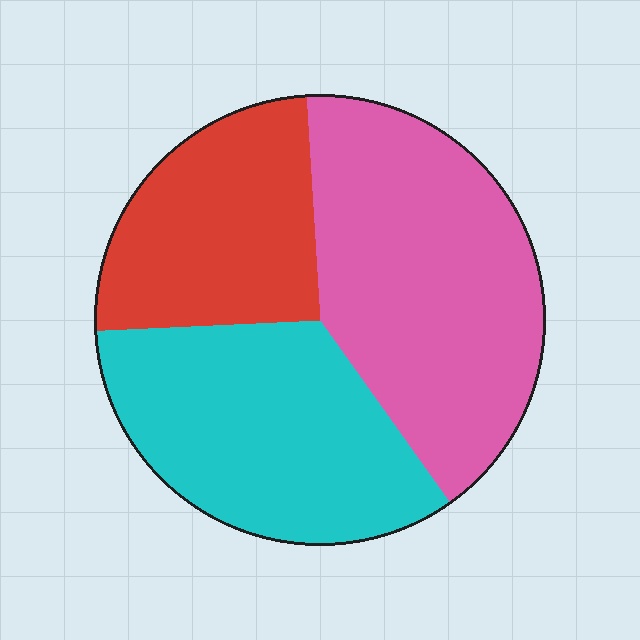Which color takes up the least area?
Red, at roughly 25%.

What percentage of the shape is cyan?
Cyan takes up about one third (1/3) of the shape.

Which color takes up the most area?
Pink, at roughly 40%.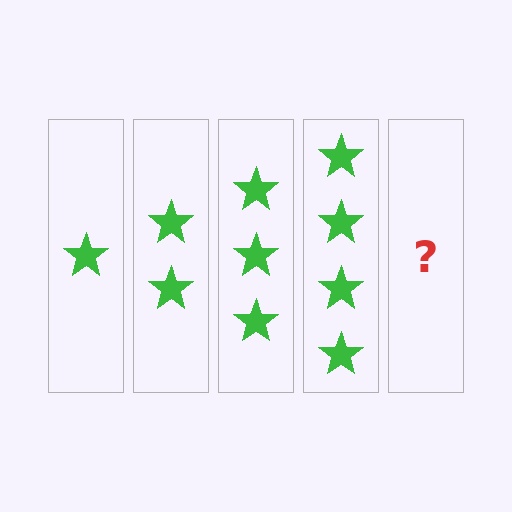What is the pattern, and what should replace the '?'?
The pattern is that each step adds one more star. The '?' should be 5 stars.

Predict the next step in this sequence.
The next step is 5 stars.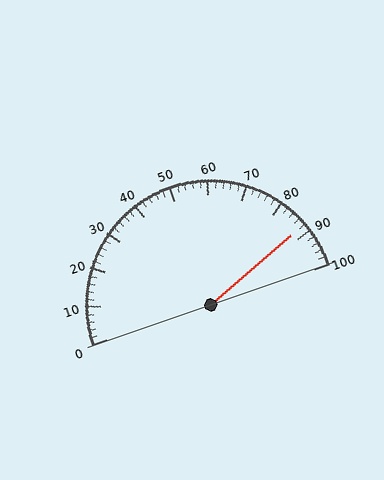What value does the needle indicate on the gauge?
The needle indicates approximately 88.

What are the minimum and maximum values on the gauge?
The gauge ranges from 0 to 100.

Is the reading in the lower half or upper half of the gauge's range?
The reading is in the upper half of the range (0 to 100).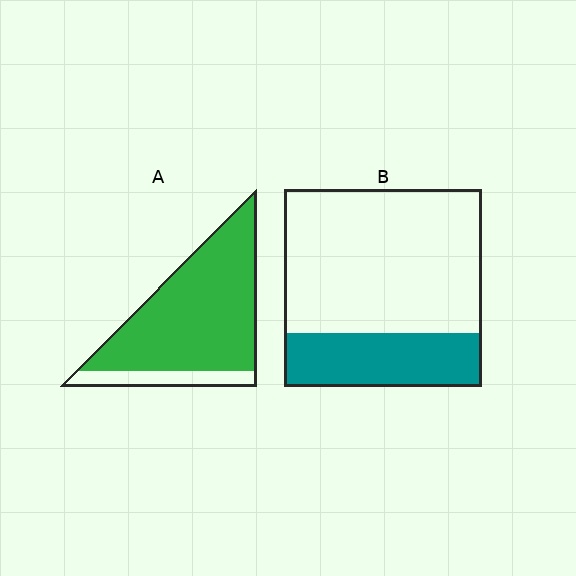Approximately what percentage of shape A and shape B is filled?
A is approximately 85% and B is approximately 25%.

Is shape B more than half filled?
No.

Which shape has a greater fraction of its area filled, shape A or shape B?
Shape A.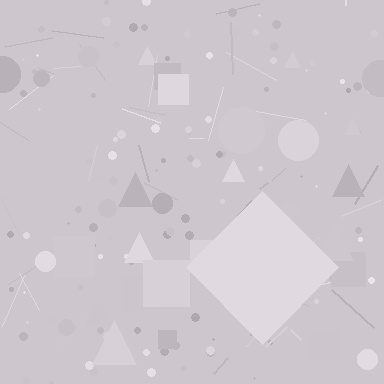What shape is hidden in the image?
A diamond is hidden in the image.